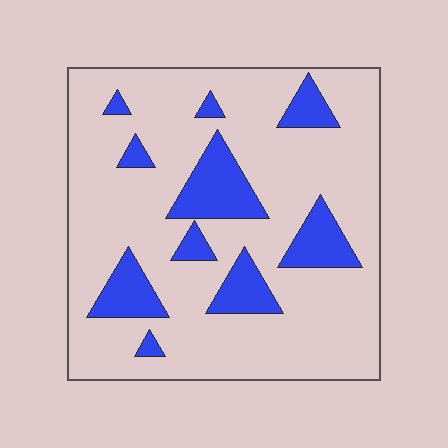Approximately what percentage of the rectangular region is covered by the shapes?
Approximately 20%.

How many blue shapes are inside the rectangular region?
10.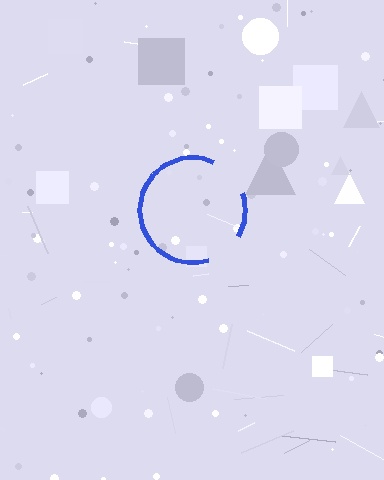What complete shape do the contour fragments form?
The contour fragments form a circle.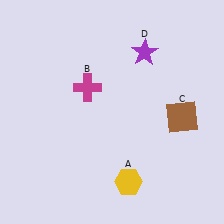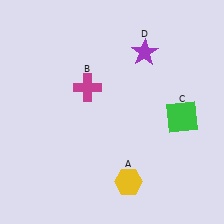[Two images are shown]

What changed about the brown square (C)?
In Image 1, C is brown. In Image 2, it changed to green.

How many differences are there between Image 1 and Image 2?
There is 1 difference between the two images.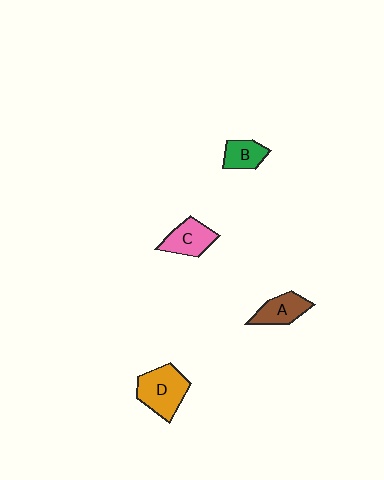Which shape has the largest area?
Shape D (orange).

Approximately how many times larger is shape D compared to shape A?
Approximately 1.5 times.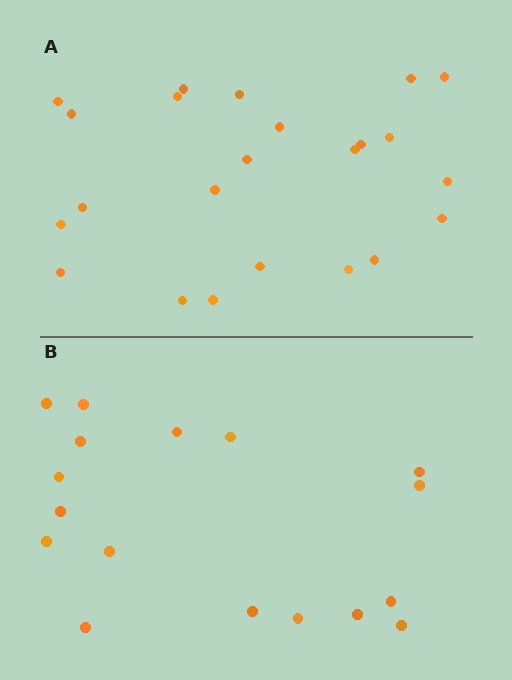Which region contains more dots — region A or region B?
Region A (the top region) has more dots.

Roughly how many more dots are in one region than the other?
Region A has about 6 more dots than region B.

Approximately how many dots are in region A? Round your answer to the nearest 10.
About 20 dots. (The exact count is 23, which rounds to 20.)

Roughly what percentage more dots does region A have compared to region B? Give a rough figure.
About 35% more.